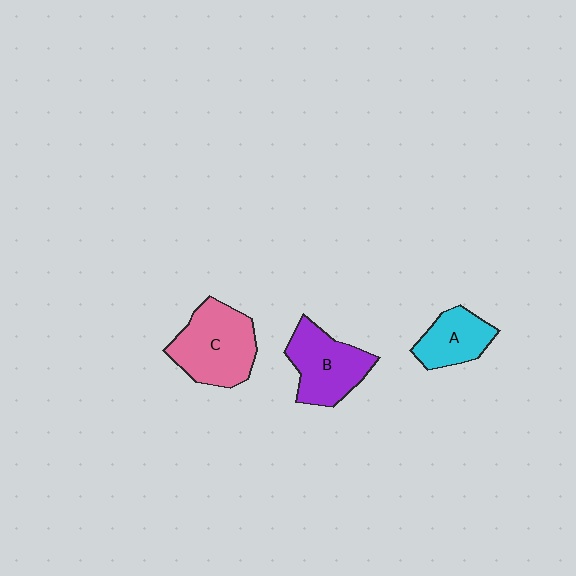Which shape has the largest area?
Shape C (pink).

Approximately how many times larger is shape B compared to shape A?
Approximately 1.4 times.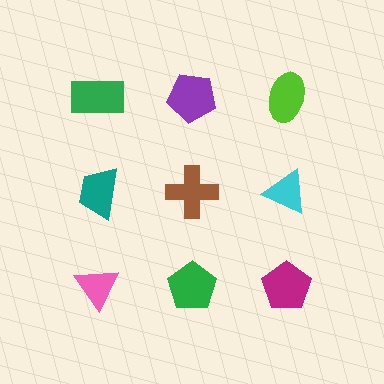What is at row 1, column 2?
A purple pentagon.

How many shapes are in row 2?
3 shapes.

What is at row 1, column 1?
A green rectangle.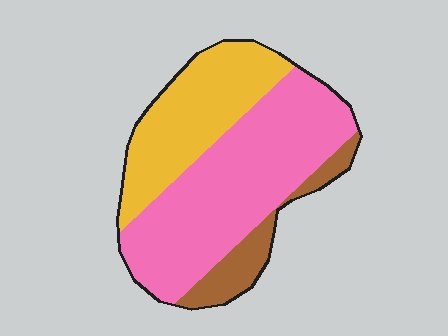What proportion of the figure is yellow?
Yellow covers roughly 30% of the figure.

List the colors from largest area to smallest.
From largest to smallest: pink, yellow, brown.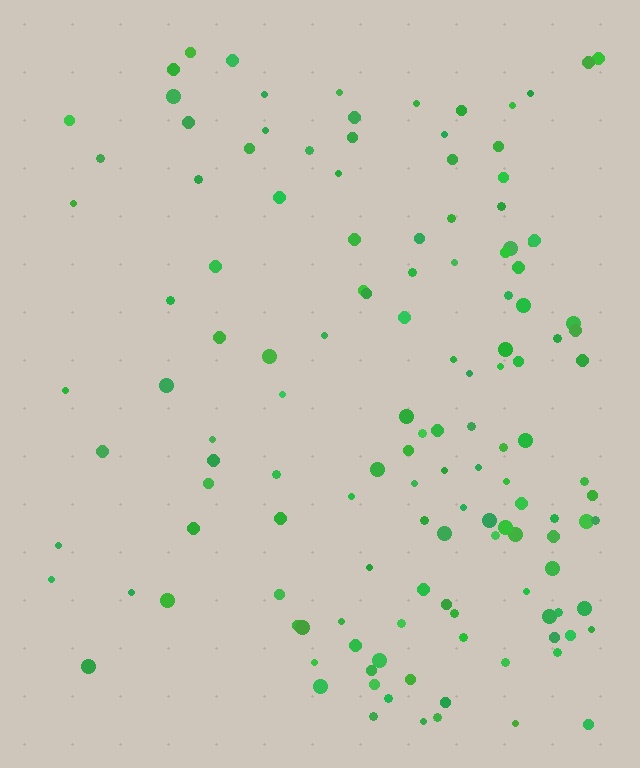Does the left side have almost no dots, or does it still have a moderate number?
Still a moderate number, just noticeably fewer than the right.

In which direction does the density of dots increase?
From left to right, with the right side densest.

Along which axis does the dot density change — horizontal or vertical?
Horizontal.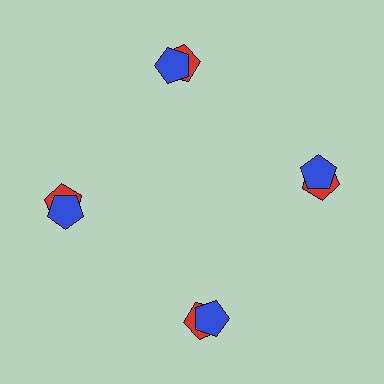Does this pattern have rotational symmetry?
Yes, this pattern has 4-fold rotational symmetry. It looks the same after rotating 90 degrees around the center.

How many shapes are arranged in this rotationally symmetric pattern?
There are 8 shapes, arranged in 4 groups of 2.